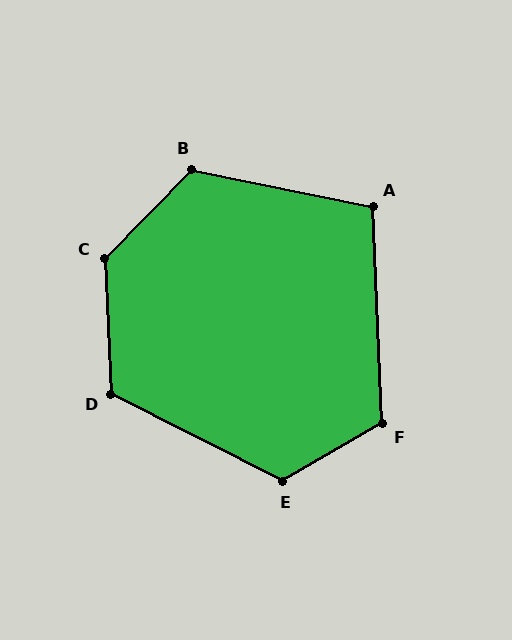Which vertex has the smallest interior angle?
A, at approximately 104 degrees.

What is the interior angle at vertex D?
Approximately 119 degrees (obtuse).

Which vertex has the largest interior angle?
C, at approximately 133 degrees.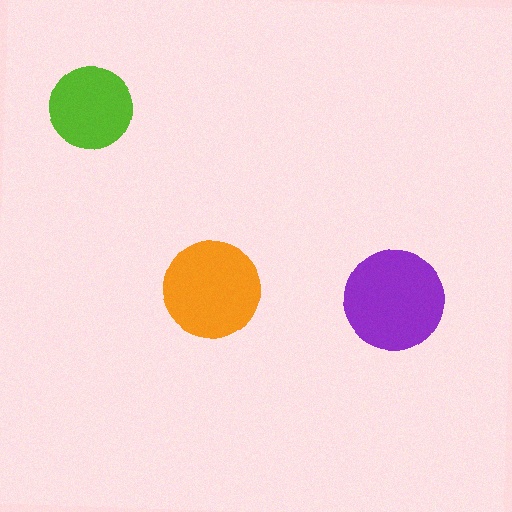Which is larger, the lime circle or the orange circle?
The orange one.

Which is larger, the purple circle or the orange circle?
The purple one.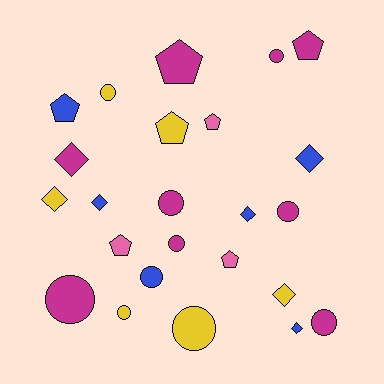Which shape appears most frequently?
Circle, with 10 objects.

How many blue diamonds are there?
There are 4 blue diamonds.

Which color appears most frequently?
Magenta, with 9 objects.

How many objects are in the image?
There are 24 objects.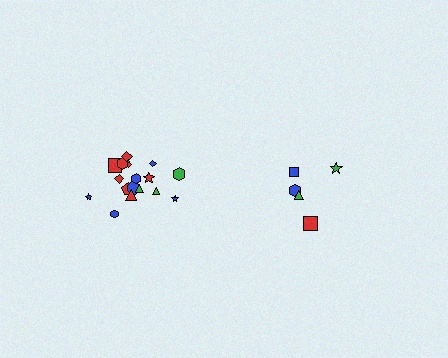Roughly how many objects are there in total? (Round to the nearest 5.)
Roughly 25 objects in total.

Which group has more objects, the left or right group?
The left group.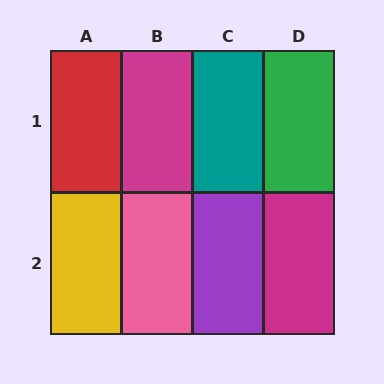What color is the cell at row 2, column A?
Yellow.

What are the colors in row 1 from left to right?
Red, magenta, teal, green.